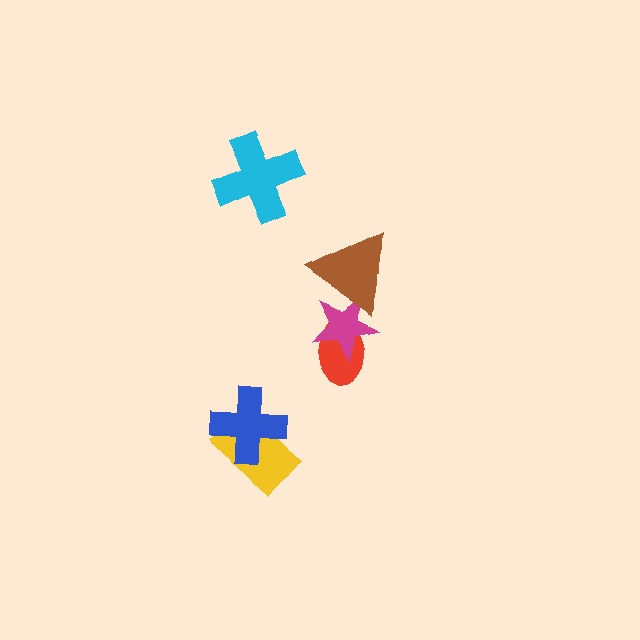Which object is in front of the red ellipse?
The magenta star is in front of the red ellipse.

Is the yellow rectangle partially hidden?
Yes, it is partially covered by another shape.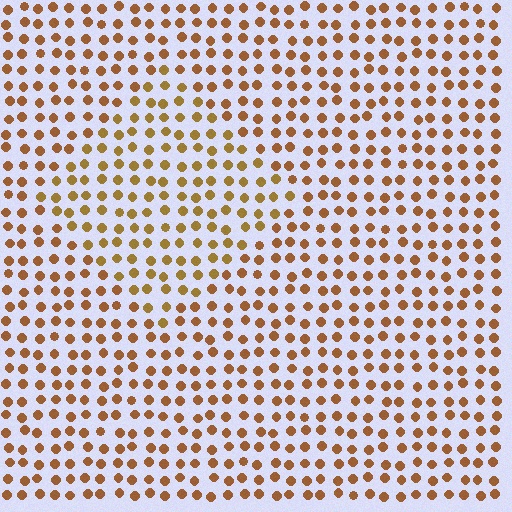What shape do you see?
I see a diamond.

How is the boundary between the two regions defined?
The boundary is defined purely by a slight shift in hue (about 17 degrees). Spacing, size, and orientation are identical on both sides.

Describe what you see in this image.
The image is filled with small brown elements in a uniform arrangement. A diamond-shaped region is visible where the elements are tinted to a slightly different hue, forming a subtle color boundary.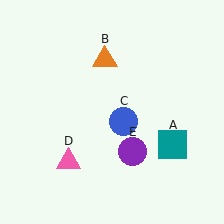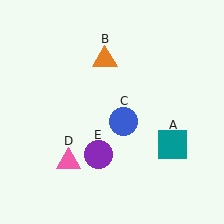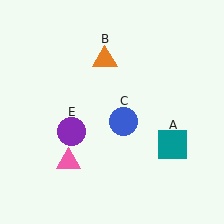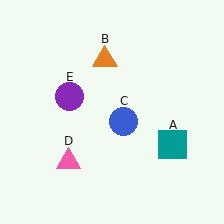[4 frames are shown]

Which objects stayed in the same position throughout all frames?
Teal square (object A) and orange triangle (object B) and blue circle (object C) and pink triangle (object D) remained stationary.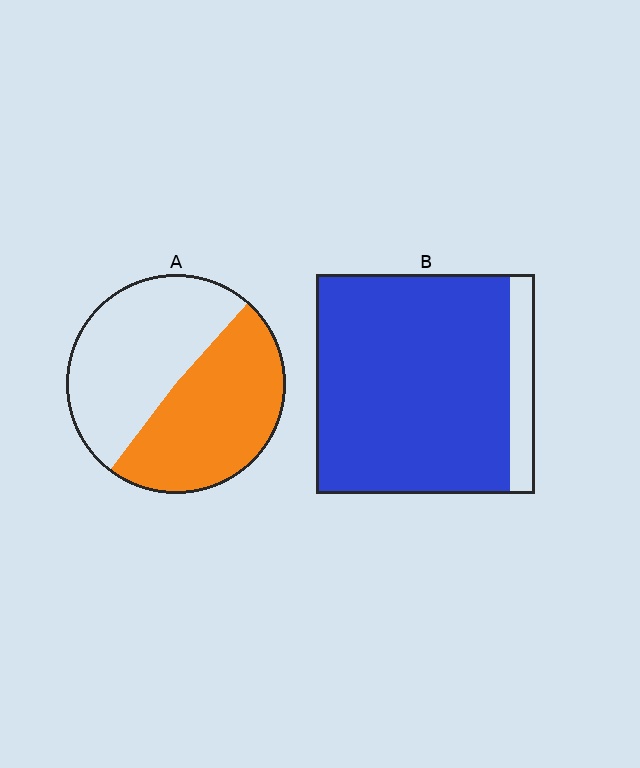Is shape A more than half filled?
Roughly half.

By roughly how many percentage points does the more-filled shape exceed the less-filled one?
By roughly 40 percentage points (B over A).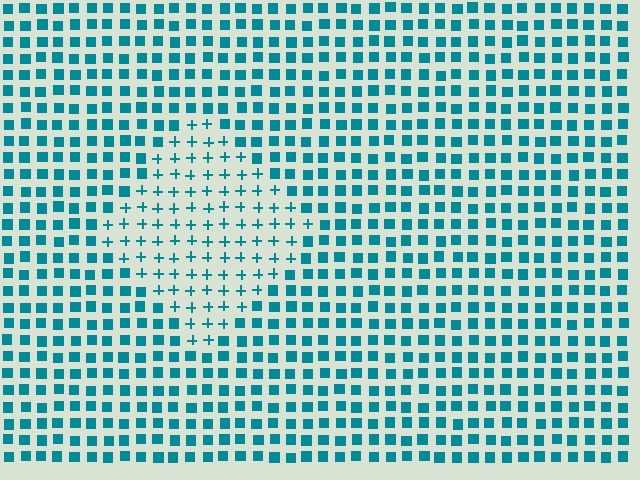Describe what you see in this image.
The image is filled with small teal elements arranged in a uniform grid. A diamond-shaped region contains plus signs, while the surrounding area contains squares. The boundary is defined purely by the change in element shape.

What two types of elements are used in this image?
The image uses plus signs inside the diamond region and squares outside it.